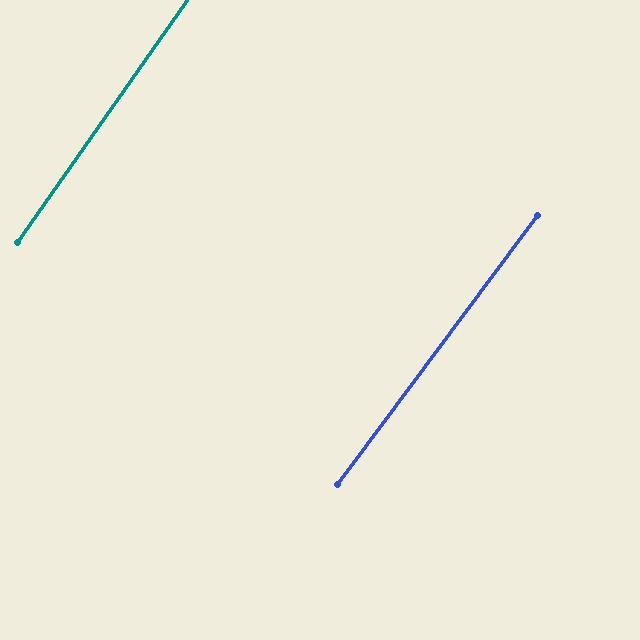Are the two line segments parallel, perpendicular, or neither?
Parallel — their directions differ by only 1.8°.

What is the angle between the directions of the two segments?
Approximately 2 degrees.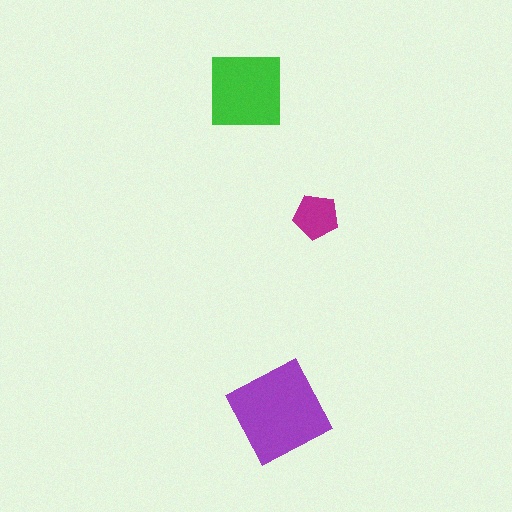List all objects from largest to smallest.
The purple diamond, the green square, the magenta pentagon.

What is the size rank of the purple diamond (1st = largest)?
1st.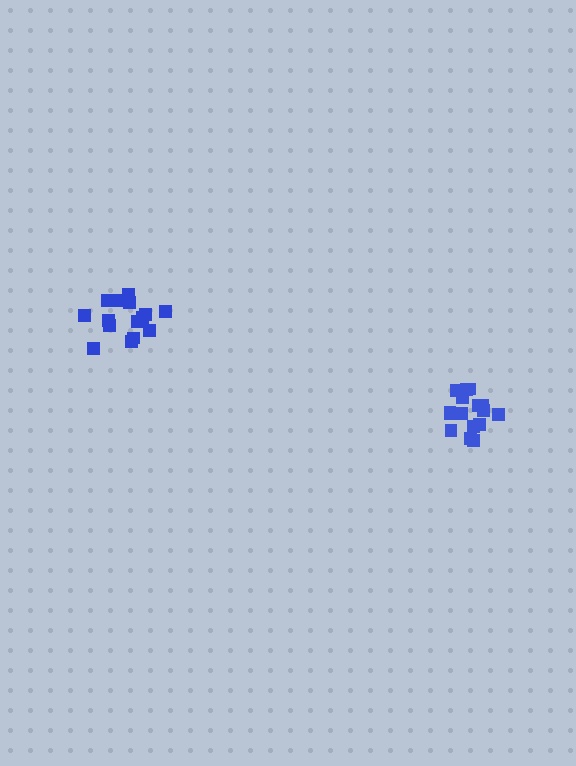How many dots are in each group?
Group 1: 16 dots, Group 2: 16 dots (32 total).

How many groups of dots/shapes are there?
There are 2 groups.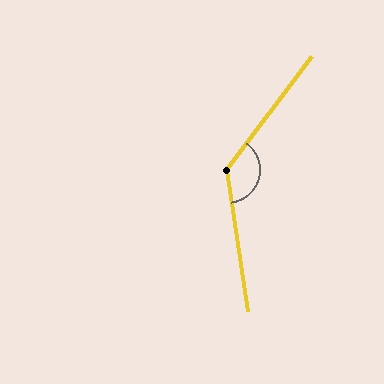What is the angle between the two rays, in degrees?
Approximately 134 degrees.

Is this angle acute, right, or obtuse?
It is obtuse.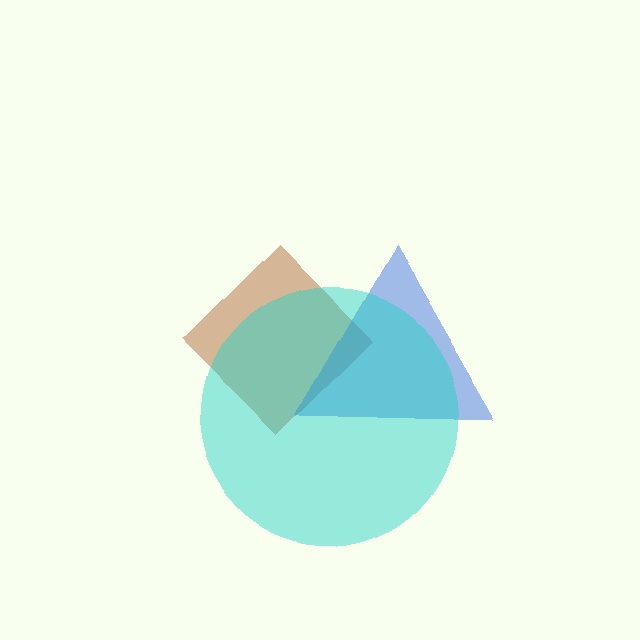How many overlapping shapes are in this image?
There are 3 overlapping shapes in the image.